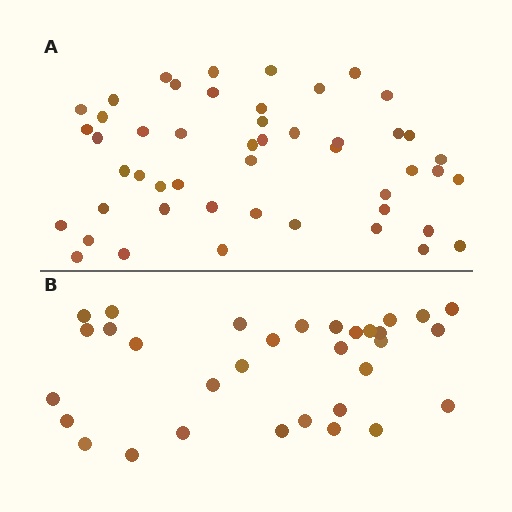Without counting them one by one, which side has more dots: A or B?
Region A (the top region) has more dots.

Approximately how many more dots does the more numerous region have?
Region A has approximately 15 more dots than region B.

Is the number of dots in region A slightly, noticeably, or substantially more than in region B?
Region A has substantially more. The ratio is roughly 1.5 to 1.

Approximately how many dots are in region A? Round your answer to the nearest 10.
About 50 dots. (The exact count is 49, which rounds to 50.)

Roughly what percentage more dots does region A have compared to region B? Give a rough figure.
About 55% more.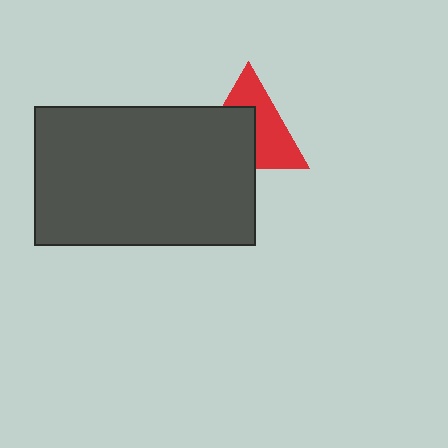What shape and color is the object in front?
The object in front is a dark gray rectangle.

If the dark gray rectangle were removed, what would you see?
You would see the complete red triangle.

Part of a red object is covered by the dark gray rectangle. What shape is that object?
It is a triangle.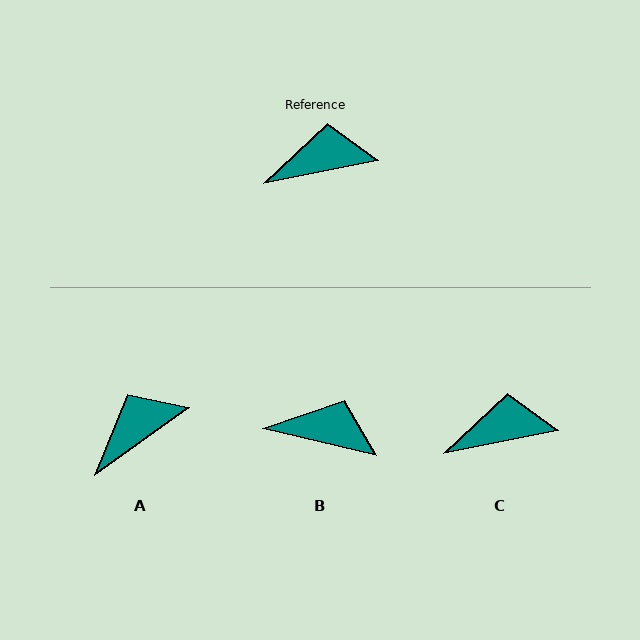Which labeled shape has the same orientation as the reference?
C.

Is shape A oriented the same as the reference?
No, it is off by about 25 degrees.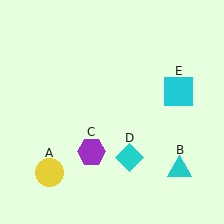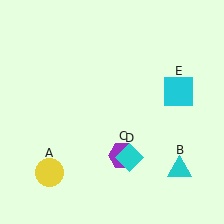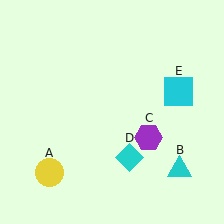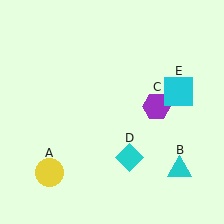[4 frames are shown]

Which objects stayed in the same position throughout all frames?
Yellow circle (object A) and cyan triangle (object B) and cyan diamond (object D) and cyan square (object E) remained stationary.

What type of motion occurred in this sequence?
The purple hexagon (object C) rotated counterclockwise around the center of the scene.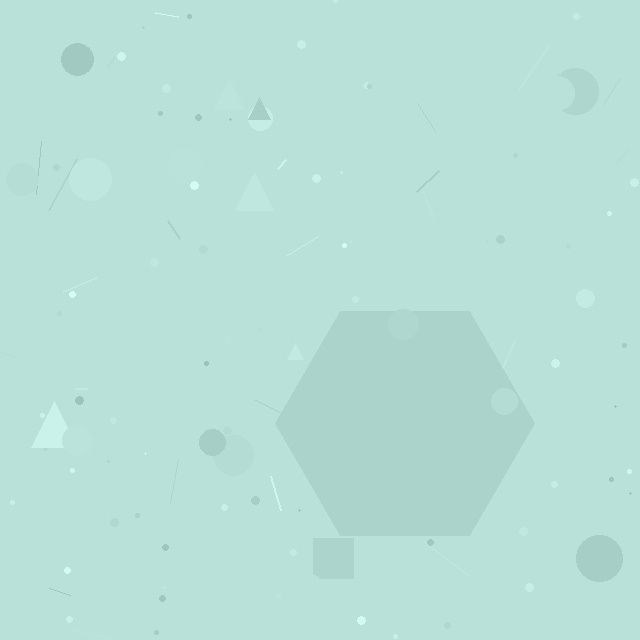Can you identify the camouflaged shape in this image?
The camouflaged shape is a hexagon.